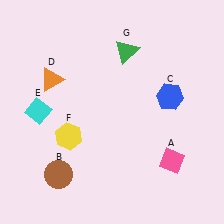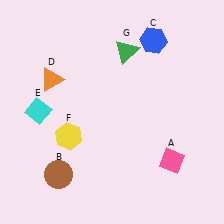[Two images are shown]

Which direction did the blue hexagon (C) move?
The blue hexagon (C) moved up.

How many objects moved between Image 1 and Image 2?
1 object moved between the two images.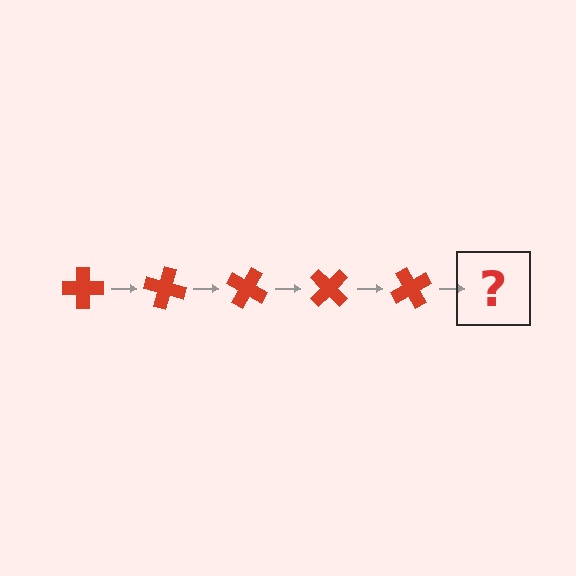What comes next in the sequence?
The next element should be a red cross rotated 75 degrees.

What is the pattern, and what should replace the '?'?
The pattern is that the cross rotates 15 degrees each step. The '?' should be a red cross rotated 75 degrees.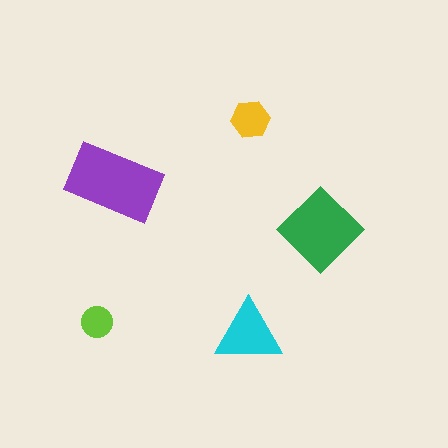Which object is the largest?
The purple rectangle.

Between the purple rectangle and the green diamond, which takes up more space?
The purple rectangle.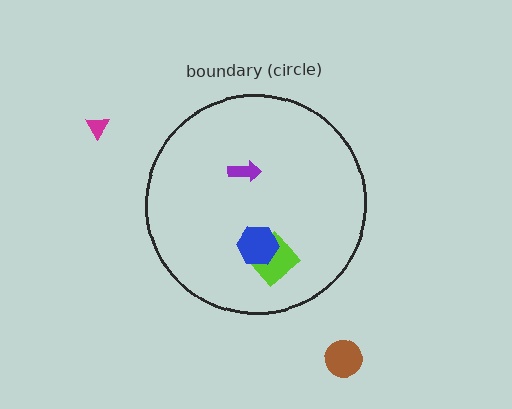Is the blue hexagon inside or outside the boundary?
Inside.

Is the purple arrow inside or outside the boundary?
Inside.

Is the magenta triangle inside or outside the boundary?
Outside.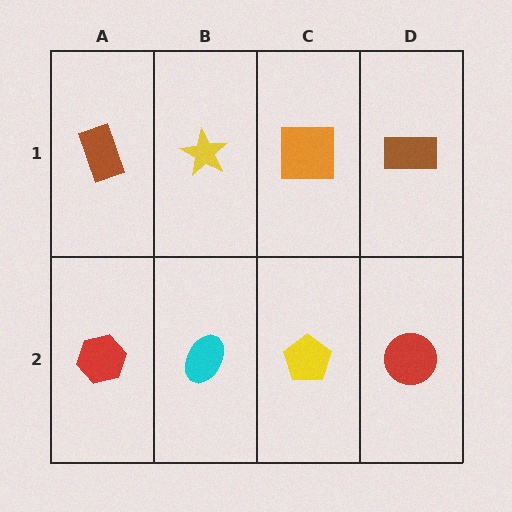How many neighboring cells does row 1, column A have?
2.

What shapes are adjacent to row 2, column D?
A brown rectangle (row 1, column D), a yellow pentagon (row 2, column C).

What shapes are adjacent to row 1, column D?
A red circle (row 2, column D), an orange square (row 1, column C).